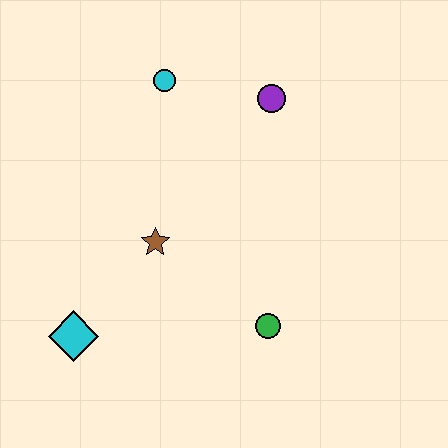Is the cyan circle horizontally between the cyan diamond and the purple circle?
Yes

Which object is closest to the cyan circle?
The purple circle is closest to the cyan circle.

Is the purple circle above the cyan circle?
No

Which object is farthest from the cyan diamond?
The purple circle is farthest from the cyan diamond.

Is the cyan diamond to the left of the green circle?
Yes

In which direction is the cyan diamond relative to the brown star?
The cyan diamond is below the brown star.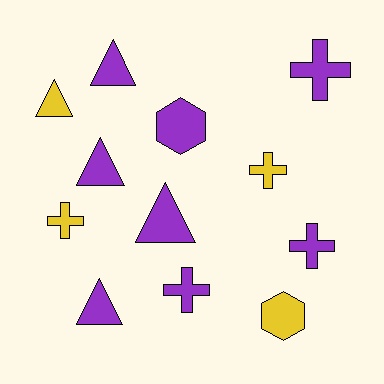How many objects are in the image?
There are 12 objects.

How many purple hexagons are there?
There is 1 purple hexagon.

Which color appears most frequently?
Purple, with 8 objects.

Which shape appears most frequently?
Cross, with 5 objects.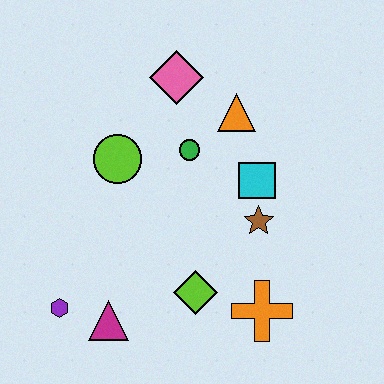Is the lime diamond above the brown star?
No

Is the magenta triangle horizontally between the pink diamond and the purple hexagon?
Yes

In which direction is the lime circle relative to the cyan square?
The lime circle is to the left of the cyan square.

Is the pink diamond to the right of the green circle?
No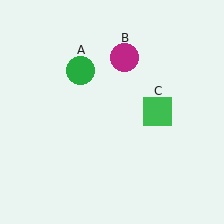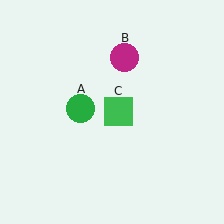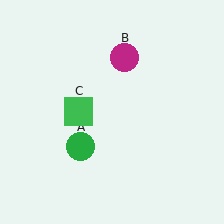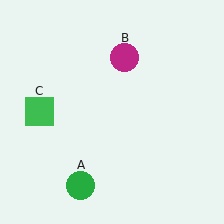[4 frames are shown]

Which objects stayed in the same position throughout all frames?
Magenta circle (object B) remained stationary.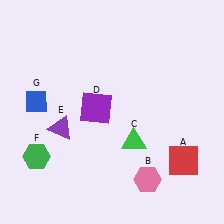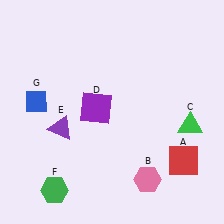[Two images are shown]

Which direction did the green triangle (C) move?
The green triangle (C) moved right.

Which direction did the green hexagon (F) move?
The green hexagon (F) moved down.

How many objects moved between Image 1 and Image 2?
2 objects moved between the two images.